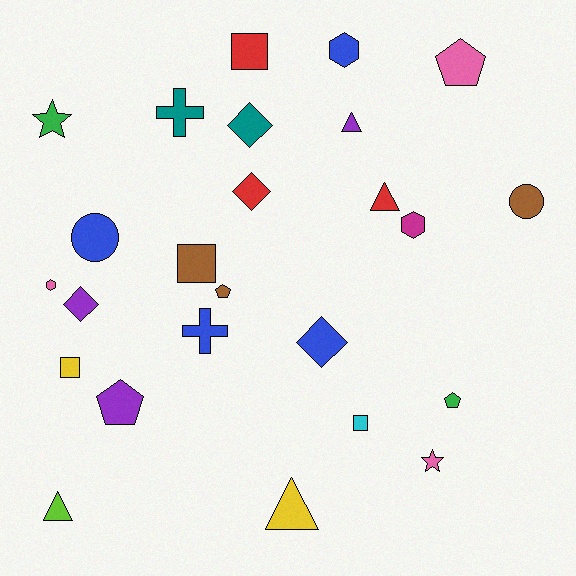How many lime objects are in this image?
There is 1 lime object.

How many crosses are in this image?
There are 2 crosses.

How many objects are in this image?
There are 25 objects.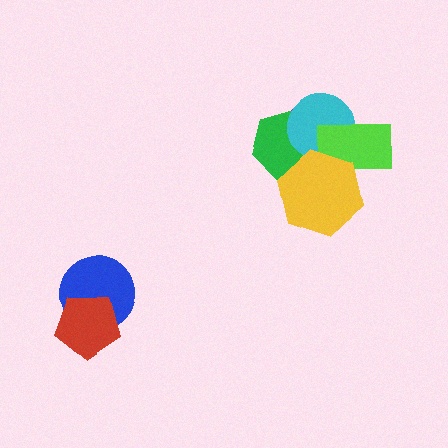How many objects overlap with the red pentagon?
1 object overlaps with the red pentagon.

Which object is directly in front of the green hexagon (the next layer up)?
The cyan circle is directly in front of the green hexagon.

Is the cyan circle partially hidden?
Yes, it is partially covered by another shape.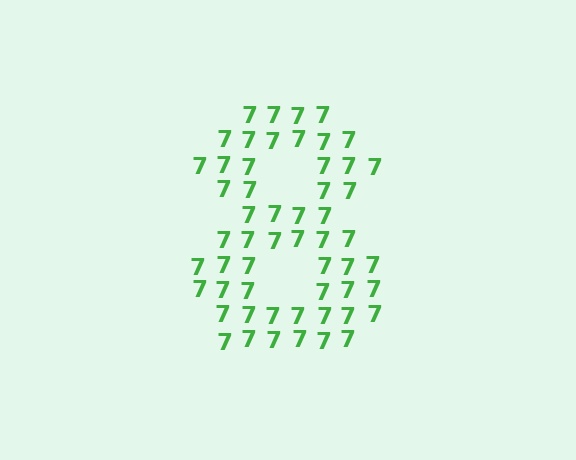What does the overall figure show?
The overall figure shows the digit 8.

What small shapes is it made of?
It is made of small digit 7's.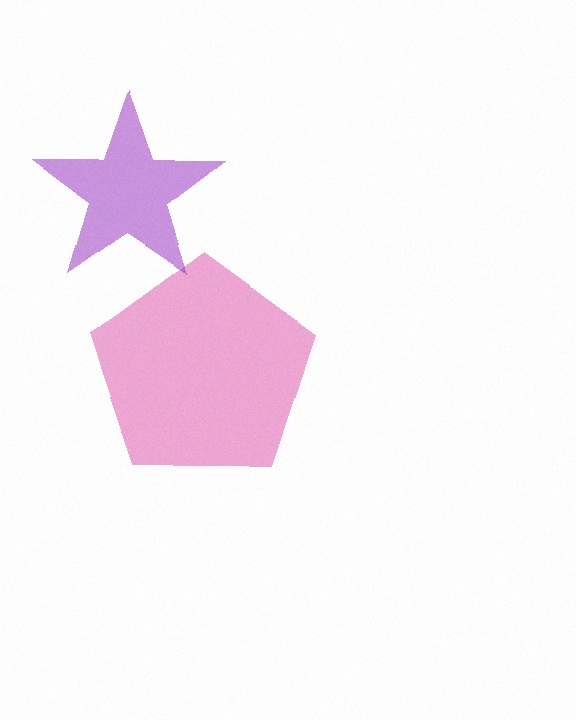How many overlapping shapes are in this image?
There are 2 overlapping shapes in the image.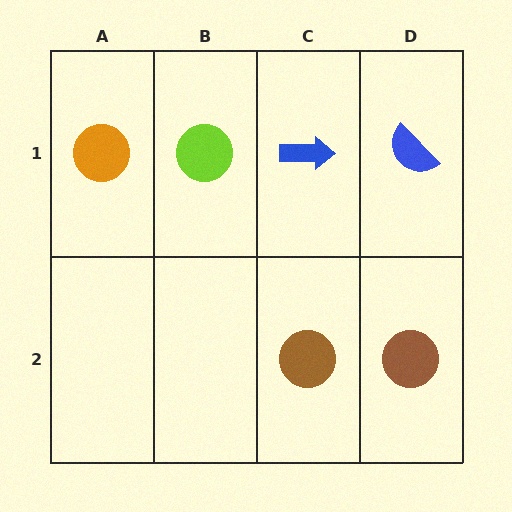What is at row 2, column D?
A brown circle.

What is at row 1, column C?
A blue arrow.